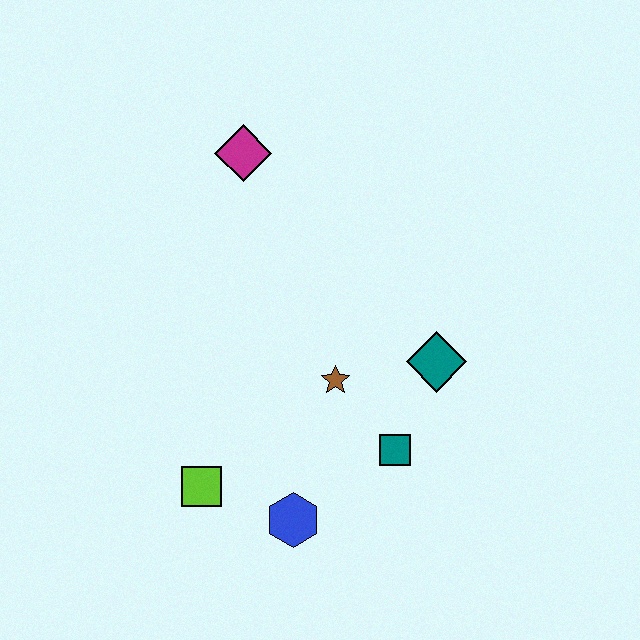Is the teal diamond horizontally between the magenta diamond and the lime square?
No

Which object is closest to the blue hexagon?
The lime square is closest to the blue hexagon.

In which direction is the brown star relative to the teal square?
The brown star is above the teal square.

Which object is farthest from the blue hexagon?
The magenta diamond is farthest from the blue hexagon.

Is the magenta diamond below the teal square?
No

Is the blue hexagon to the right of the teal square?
No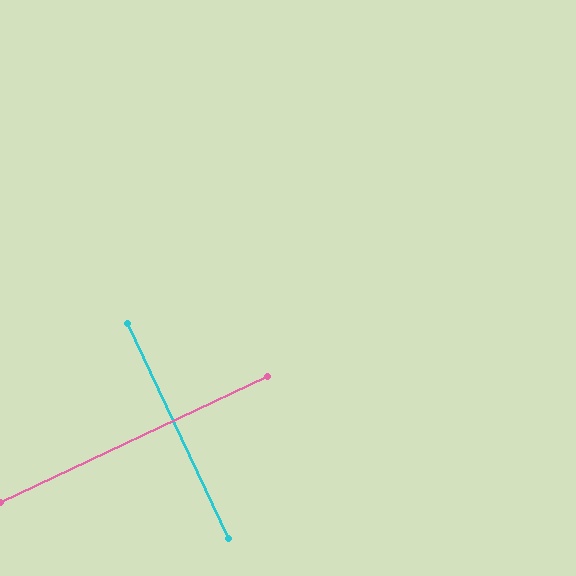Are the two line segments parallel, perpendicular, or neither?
Perpendicular — they meet at approximately 90°.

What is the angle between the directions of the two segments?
Approximately 90 degrees.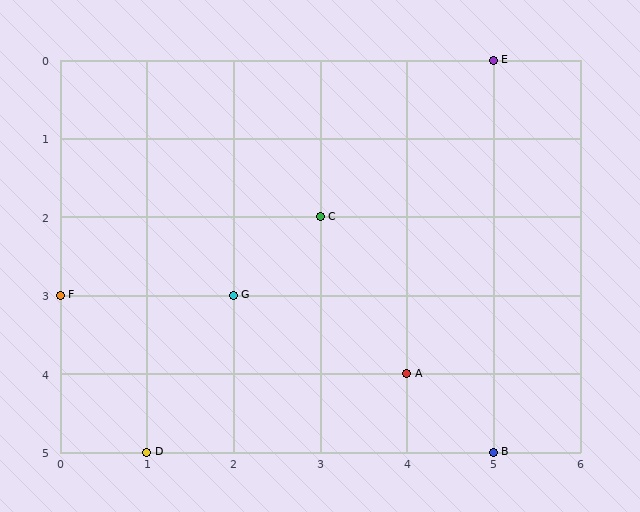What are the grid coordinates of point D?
Point D is at grid coordinates (1, 5).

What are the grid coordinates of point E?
Point E is at grid coordinates (5, 0).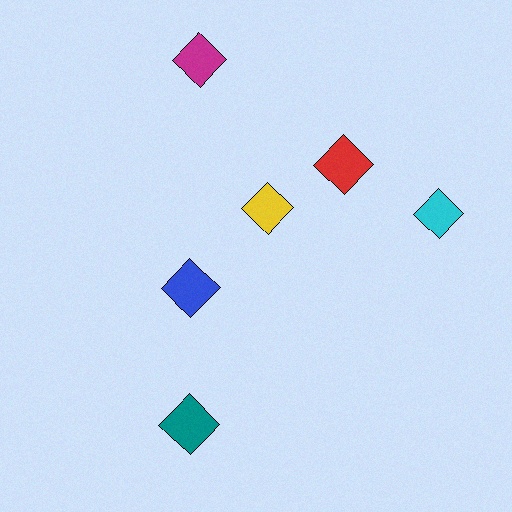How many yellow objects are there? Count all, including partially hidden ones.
There is 1 yellow object.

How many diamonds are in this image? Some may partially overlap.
There are 6 diamonds.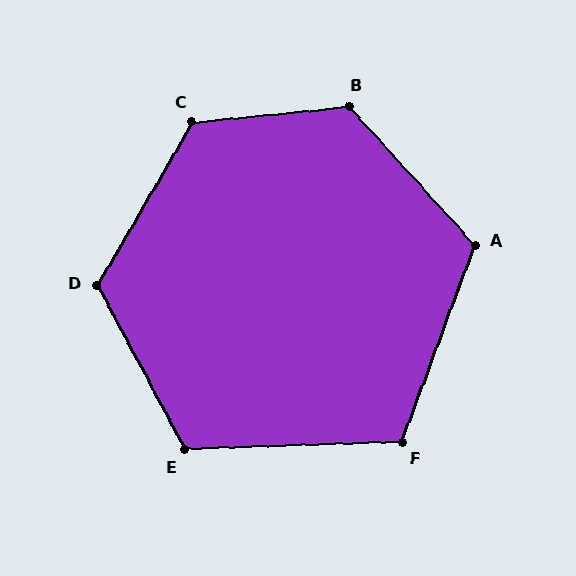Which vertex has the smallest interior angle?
F, at approximately 112 degrees.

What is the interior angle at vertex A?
Approximately 118 degrees (obtuse).